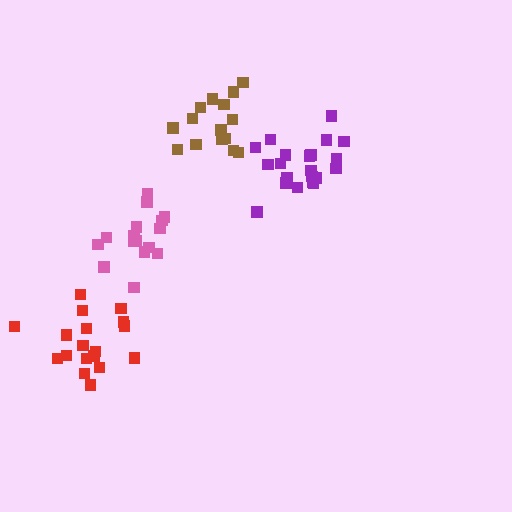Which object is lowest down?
The red cluster is bottommost.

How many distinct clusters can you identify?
There are 4 distinct clusters.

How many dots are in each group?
Group 1: 18 dots, Group 2: 21 dots, Group 3: 15 dots, Group 4: 16 dots (70 total).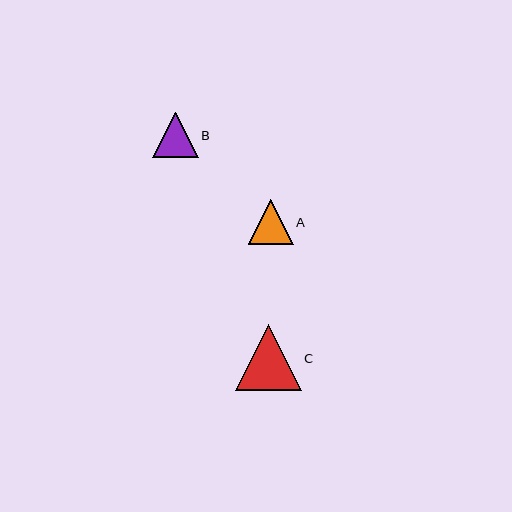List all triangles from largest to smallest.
From largest to smallest: C, B, A.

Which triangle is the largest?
Triangle C is the largest with a size of approximately 66 pixels.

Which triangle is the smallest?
Triangle A is the smallest with a size of approximately 45 pixels.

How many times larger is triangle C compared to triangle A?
Triangle C is approximately 1.5 times the size of triangle A.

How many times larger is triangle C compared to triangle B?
Triangle C is approximately 1.5 times the size of triangle B.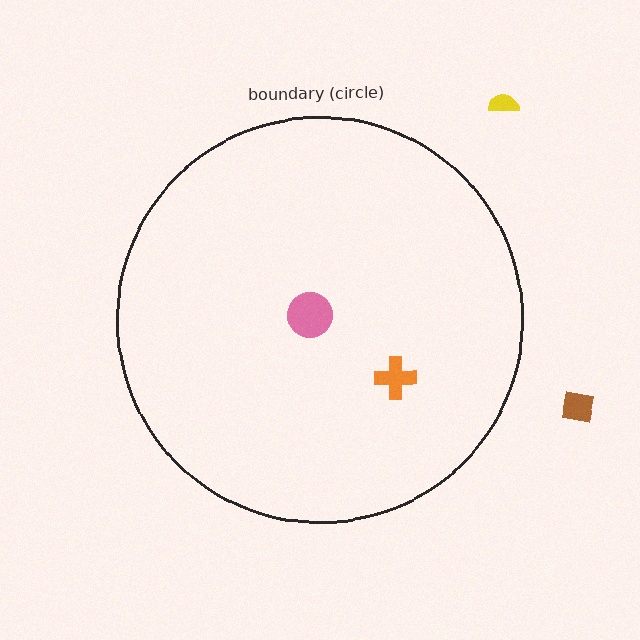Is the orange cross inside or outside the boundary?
Inside.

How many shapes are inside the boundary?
2 inside, 2 outside.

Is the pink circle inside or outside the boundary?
Inside.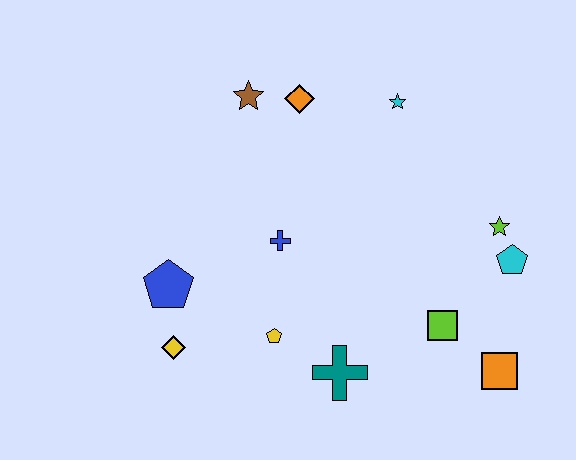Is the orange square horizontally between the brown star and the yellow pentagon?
No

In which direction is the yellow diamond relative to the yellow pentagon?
The yellow diamond is to the left of the yellow pentagon.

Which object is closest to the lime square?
The orange square is closest to the lime square.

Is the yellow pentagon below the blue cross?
Yes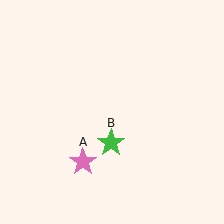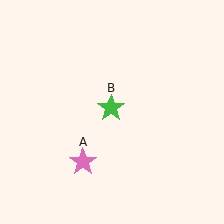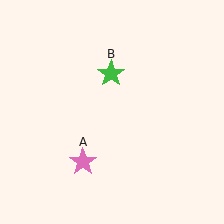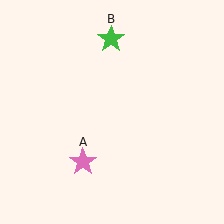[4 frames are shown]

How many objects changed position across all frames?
1 object changed position: green star (object B).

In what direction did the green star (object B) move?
The green star (object B) moved up.